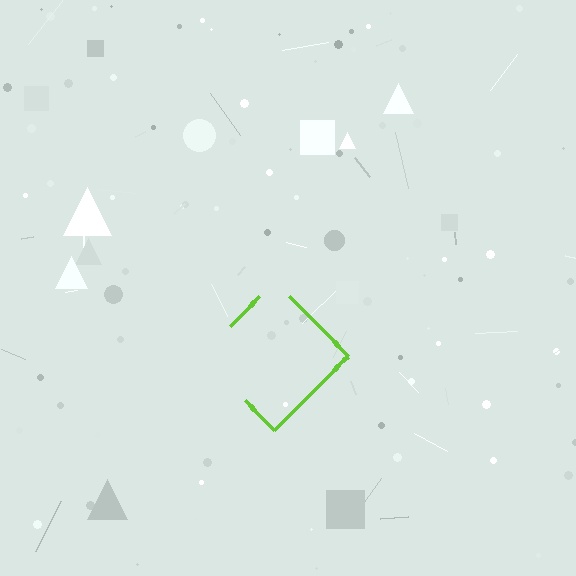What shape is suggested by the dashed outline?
The dashed outline suggests a diamond.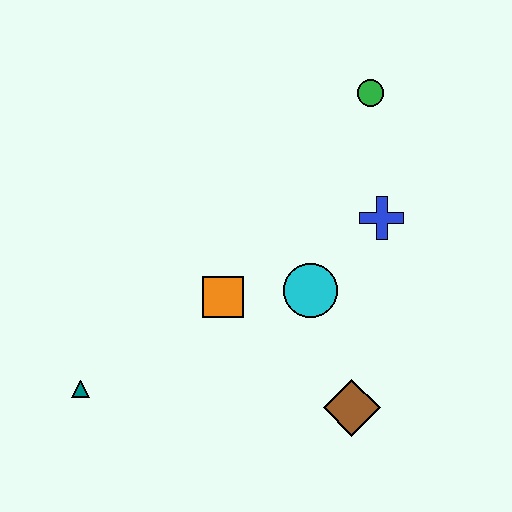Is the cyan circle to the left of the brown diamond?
Yes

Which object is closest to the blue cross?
The cyan circle is closest to the blue cross.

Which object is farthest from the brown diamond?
The green circle is farthest from the brown diamond.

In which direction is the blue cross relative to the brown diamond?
The blue cross is above the brown diamond.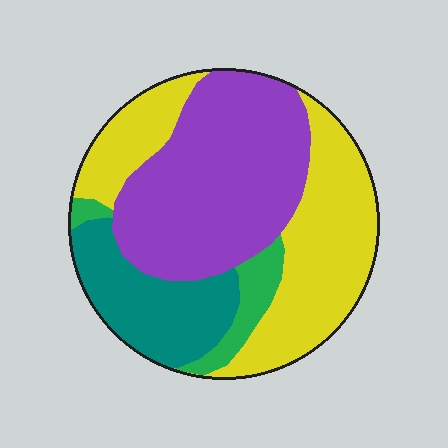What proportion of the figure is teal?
Teal takes up about one sixth (1/6) of the figure.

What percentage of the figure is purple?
Purple covers roughly 40% of the figure.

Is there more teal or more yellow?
Yellow.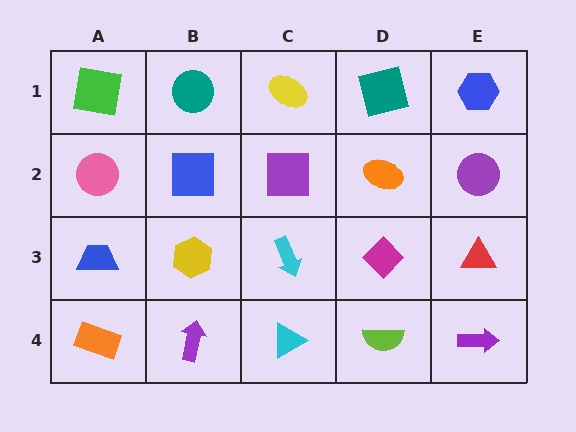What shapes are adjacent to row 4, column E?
A red triangle (row 3, column E), a lime semicircle (row 4, column D).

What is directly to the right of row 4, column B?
A cyan triangle.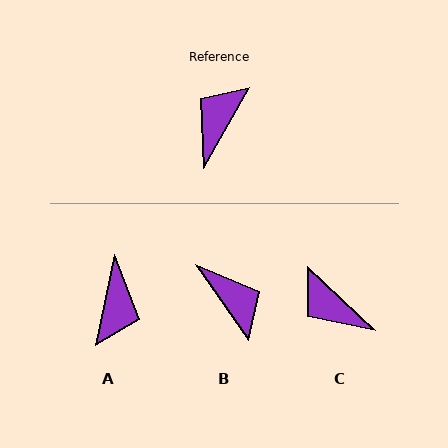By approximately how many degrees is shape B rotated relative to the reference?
Approximately 116 degrees clockwise.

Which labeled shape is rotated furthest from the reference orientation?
A, about 162 degrees away.